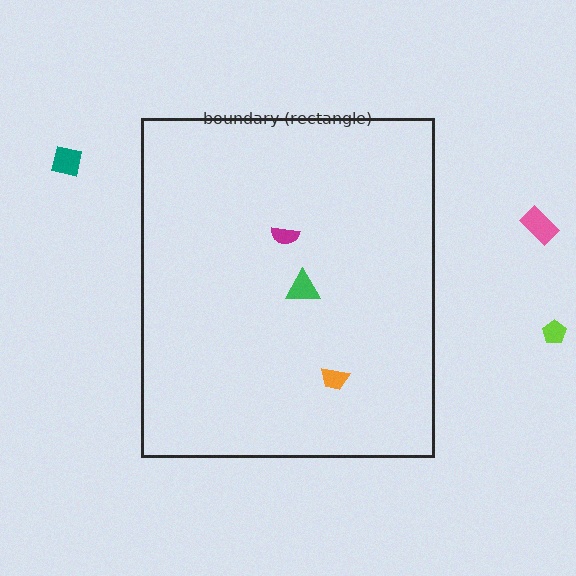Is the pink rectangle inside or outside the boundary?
Outside.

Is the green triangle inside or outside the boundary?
Inside.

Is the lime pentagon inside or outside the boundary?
Outside.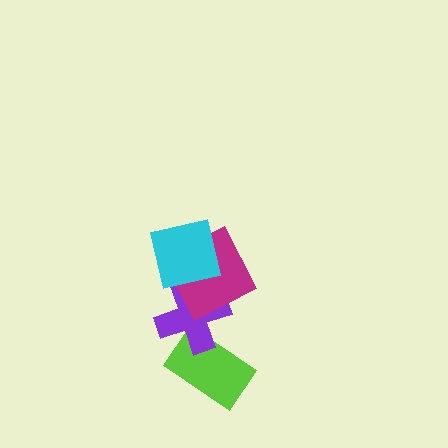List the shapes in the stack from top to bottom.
From top to bottom: the cyan square, the magenta square, the purple cross, the lime rectangle.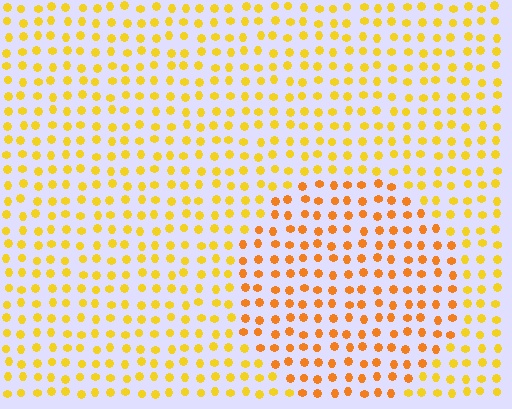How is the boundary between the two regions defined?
The boundary is defined purely by a slight shift in hue (about 24 degrees). Spacing, size, and orientation are identical on both sides.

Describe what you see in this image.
The image is filled with small yellow elements in a uniform arrangement. A circle-shaped region is visible where the elements are tinted to a slightly different hue, forming a subtle color boundary.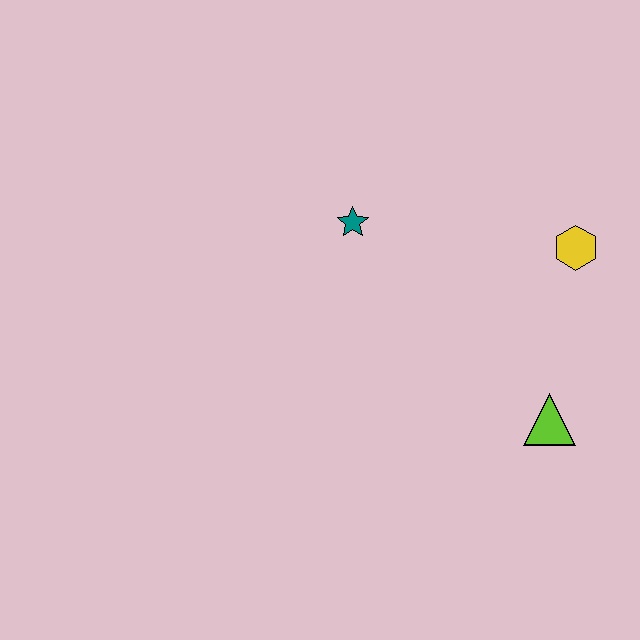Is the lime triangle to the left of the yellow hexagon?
Yes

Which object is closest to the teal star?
The yellow hexagon is closest to the teal star.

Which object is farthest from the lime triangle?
The teal star is farthest from the lime triangle.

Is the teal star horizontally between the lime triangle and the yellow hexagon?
No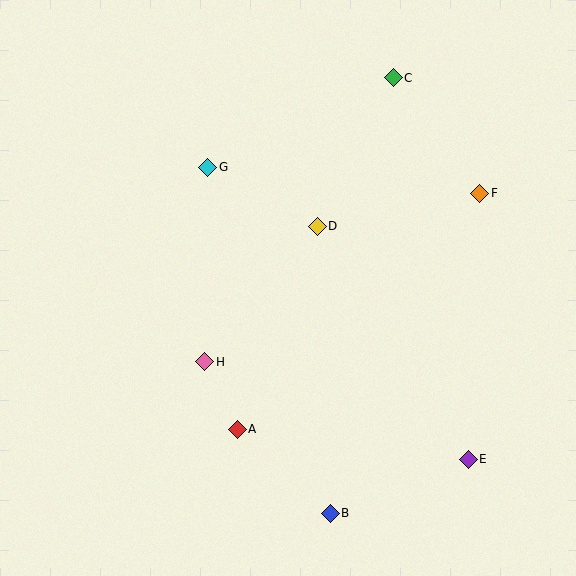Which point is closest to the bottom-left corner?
Point A is closest to the bottom-left corner.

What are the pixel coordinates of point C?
Point C is at (393, 78).